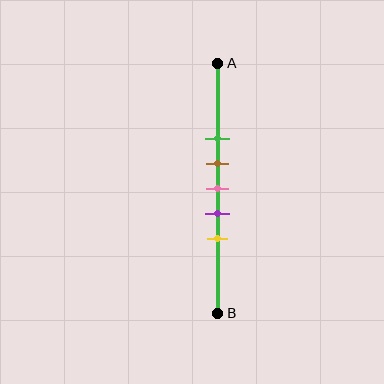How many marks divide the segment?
There are 5 marks dividing the segment.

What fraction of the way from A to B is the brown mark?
The brown mark is approximately 40% (0.4) of the way from A to B.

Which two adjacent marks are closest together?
The brown and pink marks are the closest adjacent pair.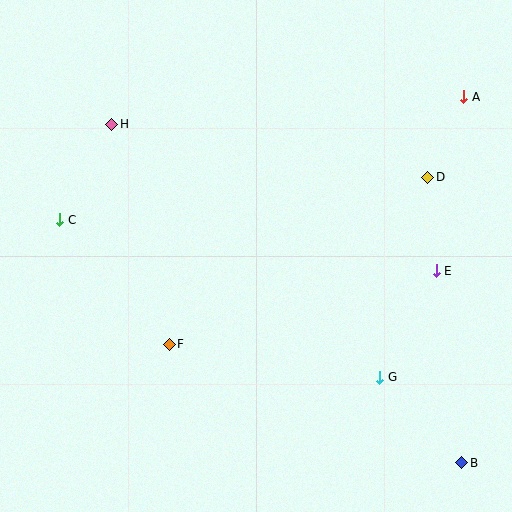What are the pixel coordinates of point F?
Point F is at (169, 344).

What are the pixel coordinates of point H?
Point H is at (112, 124).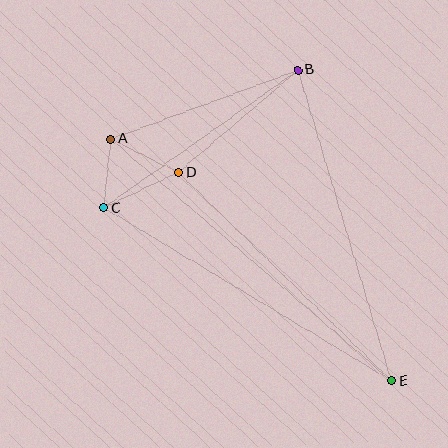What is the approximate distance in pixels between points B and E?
The distance between B and E is approximately 325 pixels.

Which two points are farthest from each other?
Points A and E are farthest from each other.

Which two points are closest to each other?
Points A and C are closest to each other.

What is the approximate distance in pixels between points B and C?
The distance between B and C is approximately 238 pixels.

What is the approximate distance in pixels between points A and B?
The distance between A and B is approximately 199 pixels.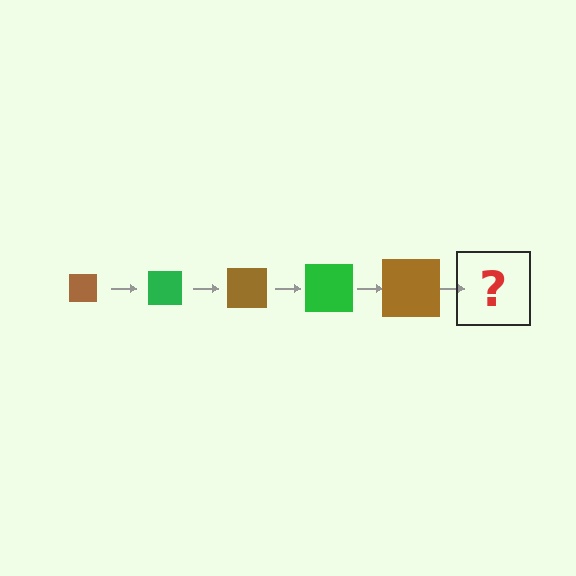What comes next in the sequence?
The next element should be a green square, larger than the previous one.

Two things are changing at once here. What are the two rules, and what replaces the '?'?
The two rules are that the square grows larger each step and the color cycles through brown and green. The '?' should be a green square, larger than the previous one.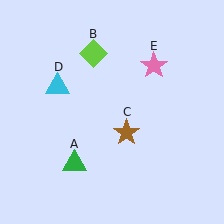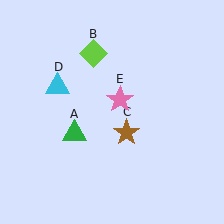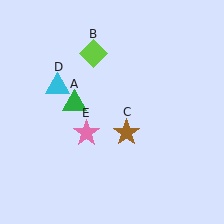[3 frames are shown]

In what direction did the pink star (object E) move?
The pink star (object E) moved down and to the left.